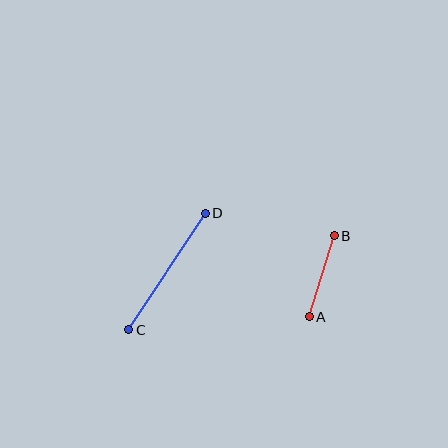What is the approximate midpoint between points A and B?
The midpoint is at approximately (322, 276) pixels.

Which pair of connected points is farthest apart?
Points C and D are farthest apart.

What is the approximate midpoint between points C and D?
The midpoint is at approximately (167, 272) pixels.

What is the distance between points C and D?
The distance is approximately 140 pixels.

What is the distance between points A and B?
The distance is approximately 85 pixels.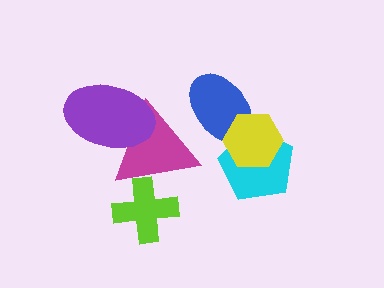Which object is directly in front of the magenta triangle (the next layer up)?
The purple ellipse is directly in front of the magenta triangle.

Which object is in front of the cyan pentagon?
The yellow hexagon is in front of the cyan pentagon.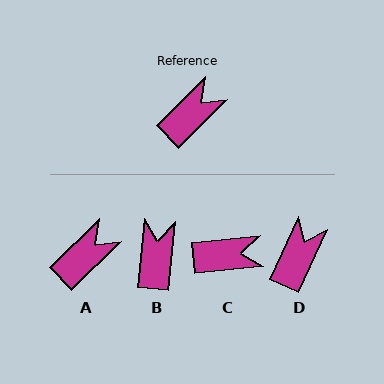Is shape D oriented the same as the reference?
No, it is off by about 21 degrees.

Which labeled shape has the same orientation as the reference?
A.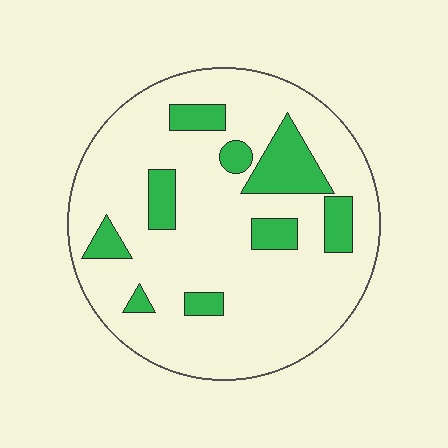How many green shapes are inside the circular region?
9.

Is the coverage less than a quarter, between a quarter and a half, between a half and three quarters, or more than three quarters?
Less than a quarter.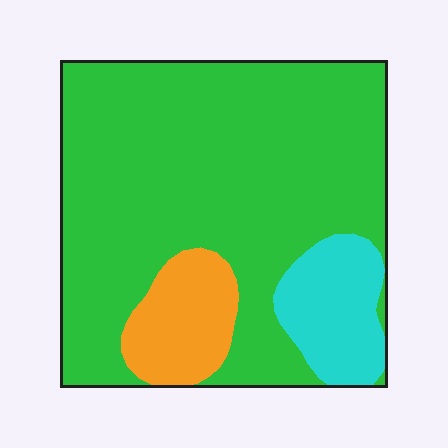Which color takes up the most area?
Green, at roughly 75%.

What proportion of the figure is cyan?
Cyan takes up about one eighth (1/8) of the figure.